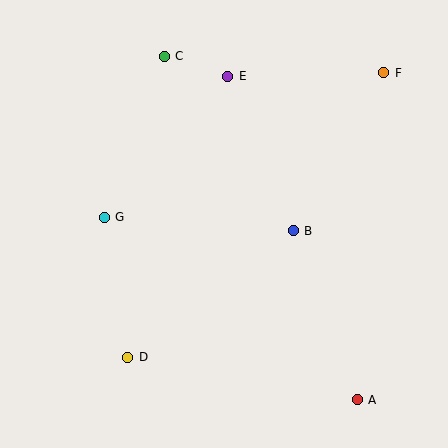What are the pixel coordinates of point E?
Point E is at (228, 76).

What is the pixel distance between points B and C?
The distance between B and C is 217 pixels.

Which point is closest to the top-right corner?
Point F is closest to the top-right corner.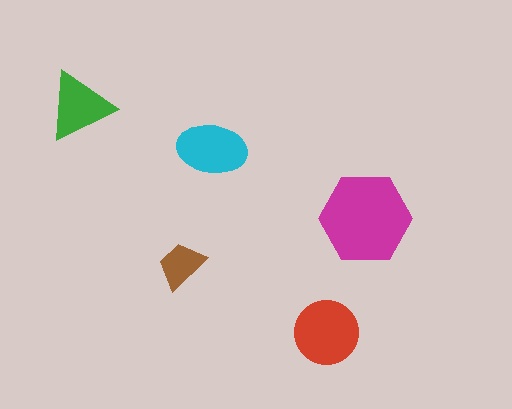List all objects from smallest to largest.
The brown trapezoid, the green triangle, the cyan ellipse, the red circle, the magenta hexagon.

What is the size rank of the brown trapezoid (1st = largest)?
5th.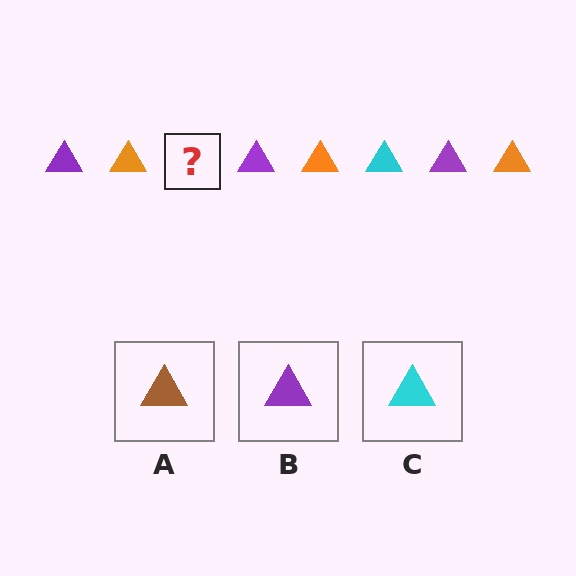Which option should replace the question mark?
Option C.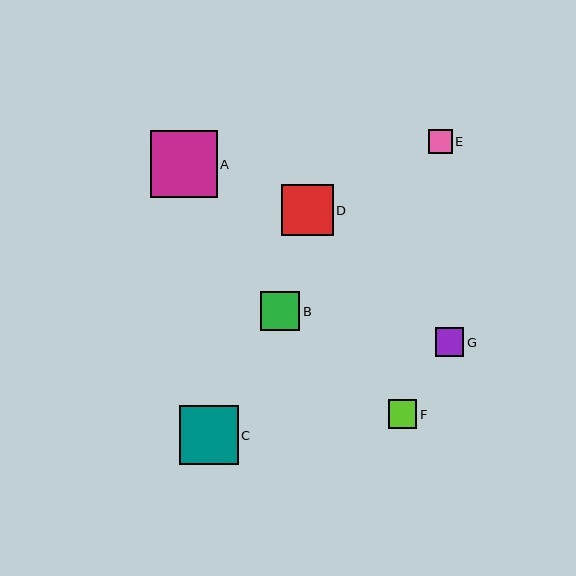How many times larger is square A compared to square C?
Square A is approximately 1.1 times the size of square C.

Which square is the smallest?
Square E is the smallest with a size of approximately 23 pixels.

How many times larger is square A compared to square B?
Square A is approximately 1.7 times the size of square B.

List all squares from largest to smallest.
From largest to smallest: A, C, D, B, G, F, E.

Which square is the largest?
Square A is the largest with a size of approximately 67 pixels.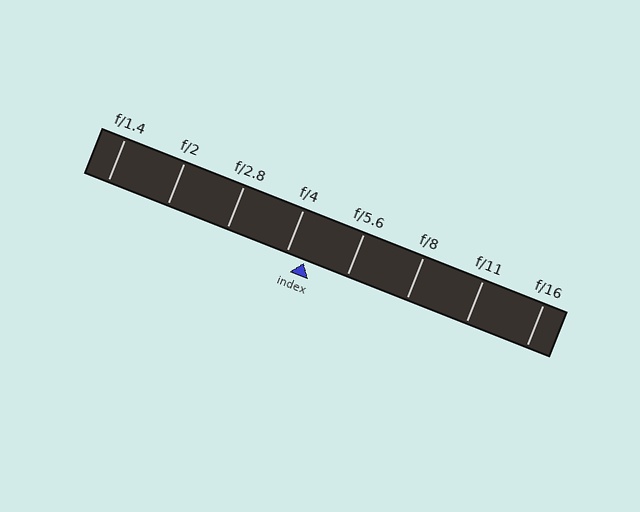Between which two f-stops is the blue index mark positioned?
The index mark is between f/4 and f/5.6.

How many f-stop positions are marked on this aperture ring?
There are 8 f-stop positions marked.